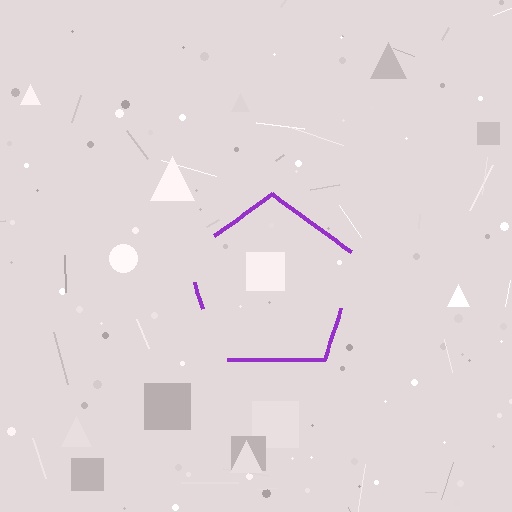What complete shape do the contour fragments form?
The contour fragments form a pentagon.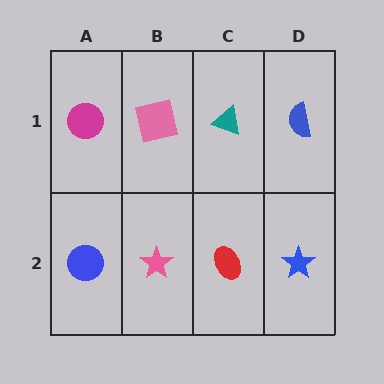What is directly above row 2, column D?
A blue semicircle.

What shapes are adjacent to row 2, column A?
A magenta circle (row 1, column A), a pink star (row 2, column B).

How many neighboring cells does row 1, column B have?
3.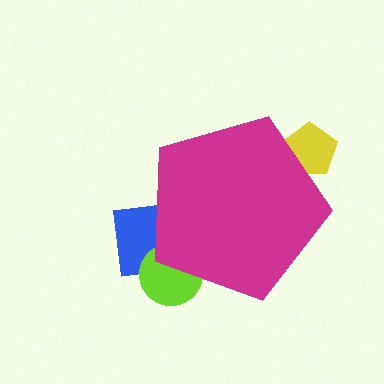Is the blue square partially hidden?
Yes, the blue square is partially hidden behind the magenta pentagon.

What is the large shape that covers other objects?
A magenta pentagon.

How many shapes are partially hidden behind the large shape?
3 shapes are partially hidden.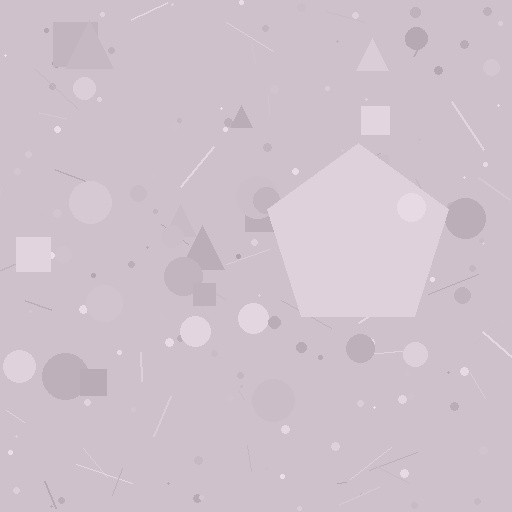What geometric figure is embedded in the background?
A pentagon is embedded in the background.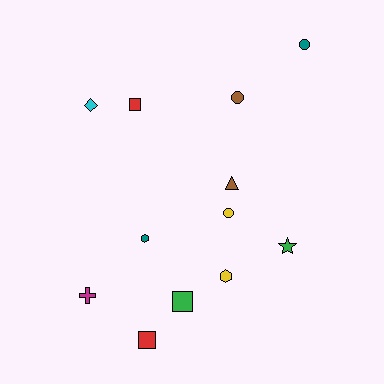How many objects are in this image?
There are 12 objects.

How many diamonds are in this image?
There is 1 diamond.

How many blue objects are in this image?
There are no blue objects.